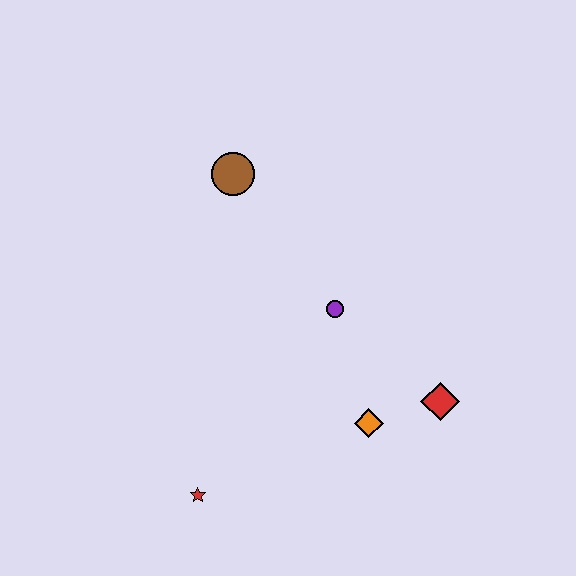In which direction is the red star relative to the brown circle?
The red star is below the brown circle.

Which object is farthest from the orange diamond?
The brown circle is farthest from the orange diamond.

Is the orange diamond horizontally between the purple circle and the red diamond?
Yes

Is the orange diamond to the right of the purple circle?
Yes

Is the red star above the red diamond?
No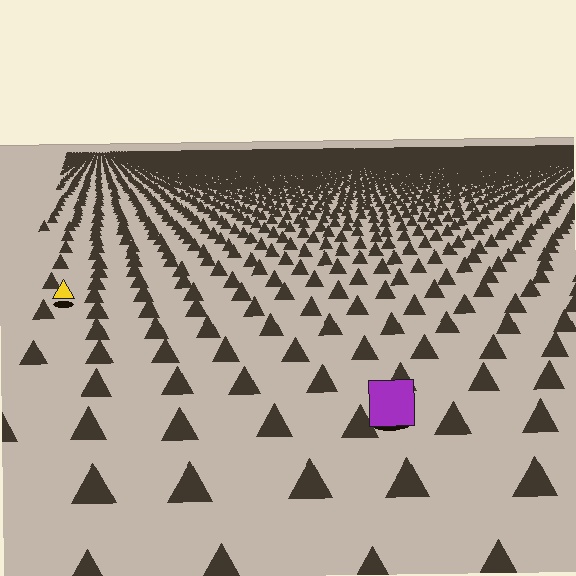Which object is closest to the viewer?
The purple square is closest. The texture marks near it are larger and more spread out.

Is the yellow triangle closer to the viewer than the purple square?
No. The purple square is closer — you can tell from the texture gradient: the ground texture is coarser near it.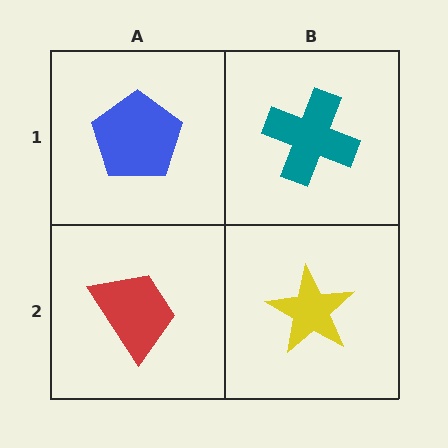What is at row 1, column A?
A blue pentagon.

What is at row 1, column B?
A teal cross.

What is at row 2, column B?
A yellow star.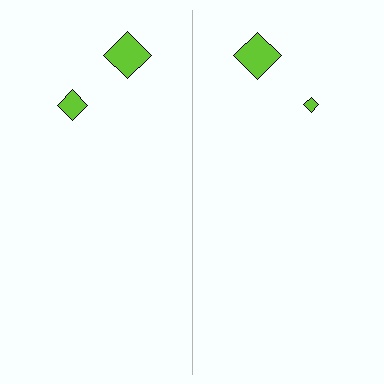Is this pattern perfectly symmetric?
No, the pattern is not perfectly symmetric. The lime diamond on the right side has a different size than its mirror counterpart.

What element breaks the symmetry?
The lime diamond on the right side has a different size than its mirror counterpart.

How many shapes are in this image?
There are 4 shapes in this image.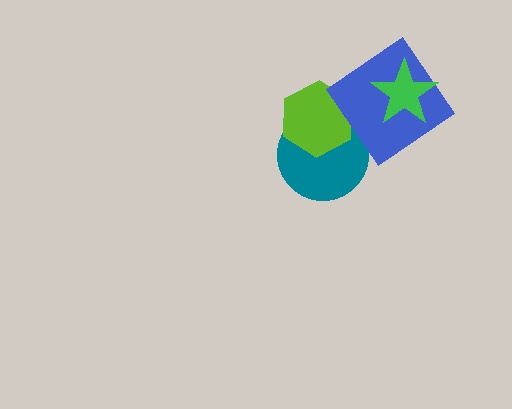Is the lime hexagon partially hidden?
Yes, it is partially covered by another shape.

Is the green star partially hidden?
No, no other shape covers it.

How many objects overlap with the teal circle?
1 object overlaps with the teal circle.